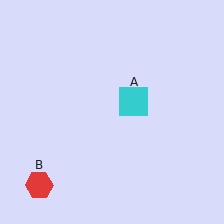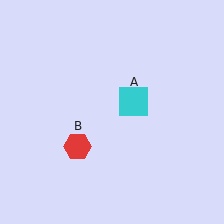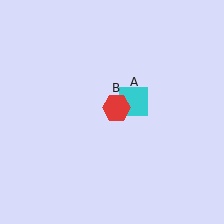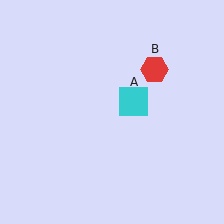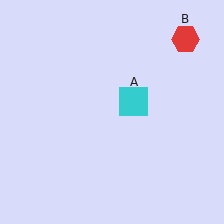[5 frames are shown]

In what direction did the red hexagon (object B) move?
The red hexagon (object B) moved up and to the right.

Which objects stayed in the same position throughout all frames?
Cyan square (object A) remained stationary.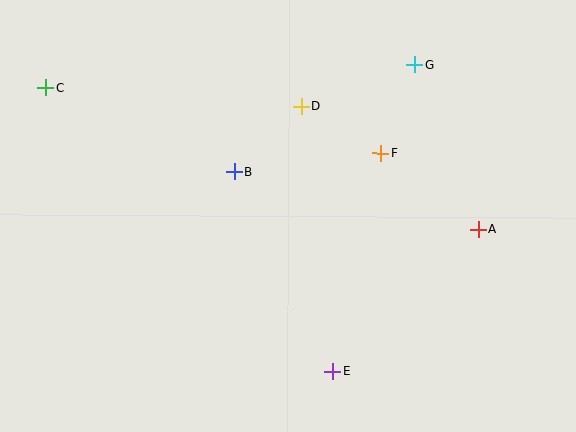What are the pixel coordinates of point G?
Point G is at (415, 65).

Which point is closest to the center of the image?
Point B at (234, 172) is closest to the center.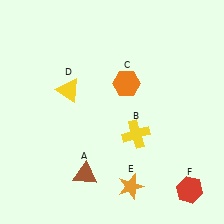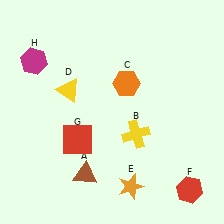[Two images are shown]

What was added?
A red square (G), a magenta hexagon (H) were added in Image 2.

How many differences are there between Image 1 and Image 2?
There are 2 differences between the two images.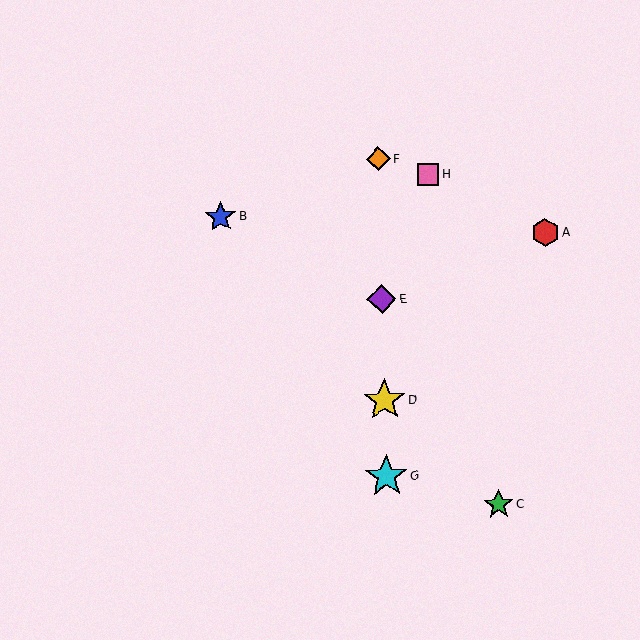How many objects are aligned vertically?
4 objects (D, E, F, G) are aligned vertically.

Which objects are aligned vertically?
Objects D, E, F, G are aligned vertically.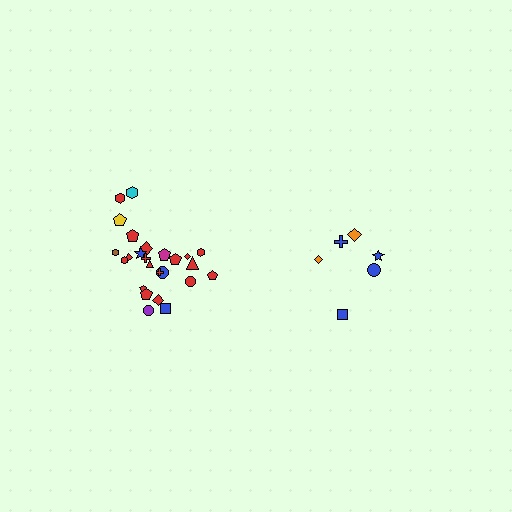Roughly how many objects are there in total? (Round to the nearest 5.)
Roughly 30 objects in total.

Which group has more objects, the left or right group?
The left group.